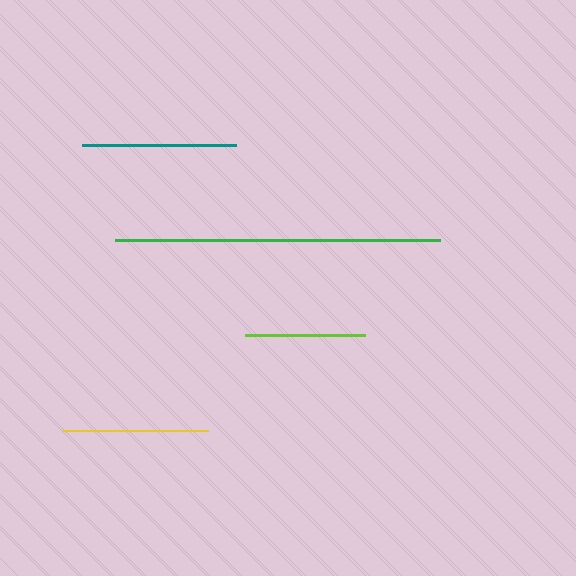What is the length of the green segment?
The green segment is approximately 325 pixels long.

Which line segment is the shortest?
The lime line is the shortest at approximately 120 pixels.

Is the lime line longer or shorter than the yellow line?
The yellow line is longer than the lime line.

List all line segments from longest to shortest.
From longest to shortest: green, teal, yellow, lime.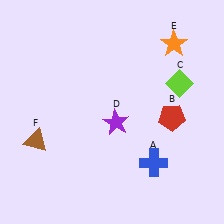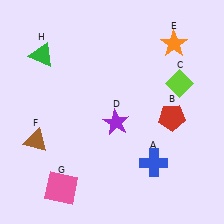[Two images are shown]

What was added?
A pink square (G), a green triangle (H) were added in Image 2.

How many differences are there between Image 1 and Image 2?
There are 2 differences between the two images.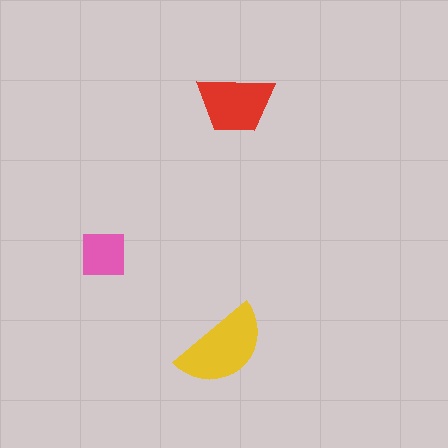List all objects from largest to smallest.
The yellow semicircle, the red trapezoid, the pink square.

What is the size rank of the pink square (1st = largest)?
3rd.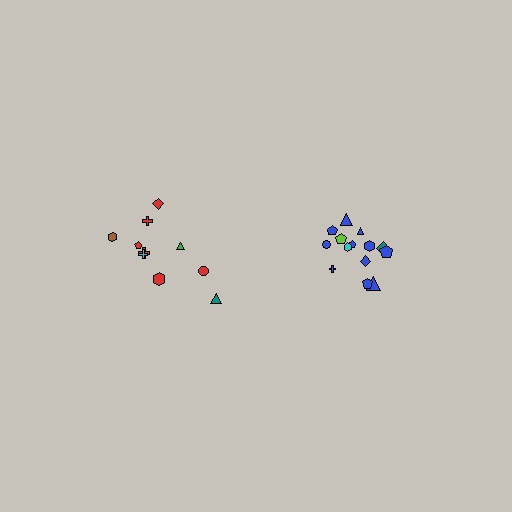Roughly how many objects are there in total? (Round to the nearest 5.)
Roughly 25 objects in total.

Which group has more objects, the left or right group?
The right group.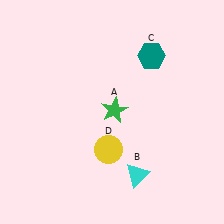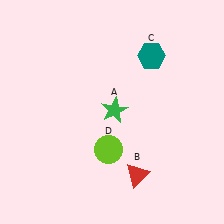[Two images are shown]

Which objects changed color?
B changed from cyan to red. D changed from yellow to lime.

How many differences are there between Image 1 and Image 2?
There are 2 differences between the two images.